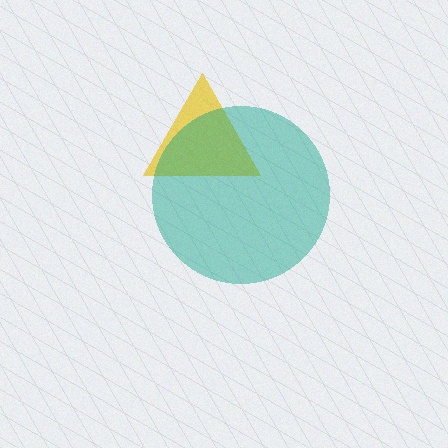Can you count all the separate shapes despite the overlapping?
Yes, there are 2 separate shapes.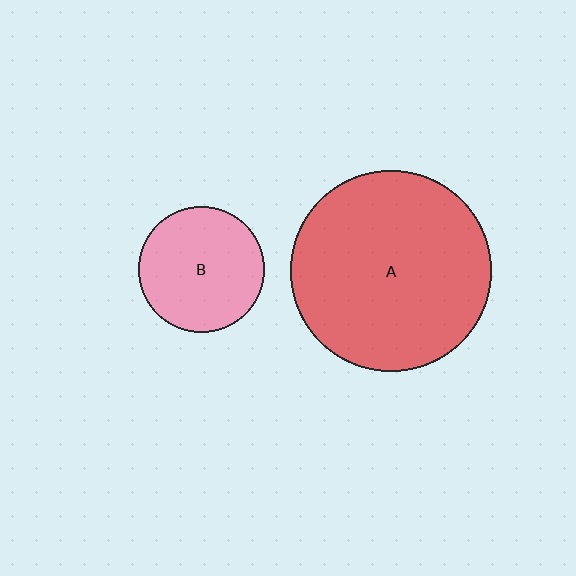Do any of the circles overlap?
No, none of the circles overlap.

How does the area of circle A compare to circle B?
Approximately 2.5 times.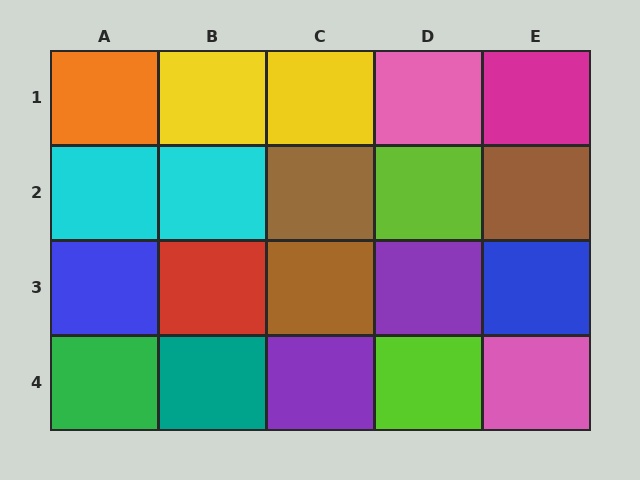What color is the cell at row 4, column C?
Purple.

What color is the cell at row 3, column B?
Red.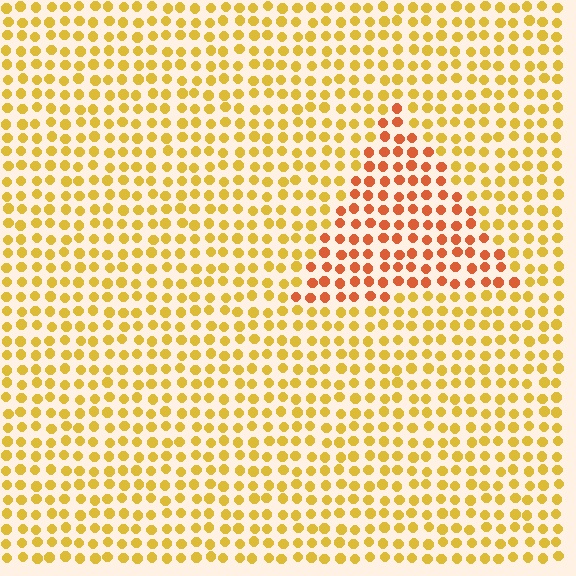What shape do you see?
I see a triangle.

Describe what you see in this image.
The image is filled with small yellow elements in a uniform arrangement. A triangle-shaped region is visible where the elements are tinted to a slightly different hue, forming a subtle color boundary.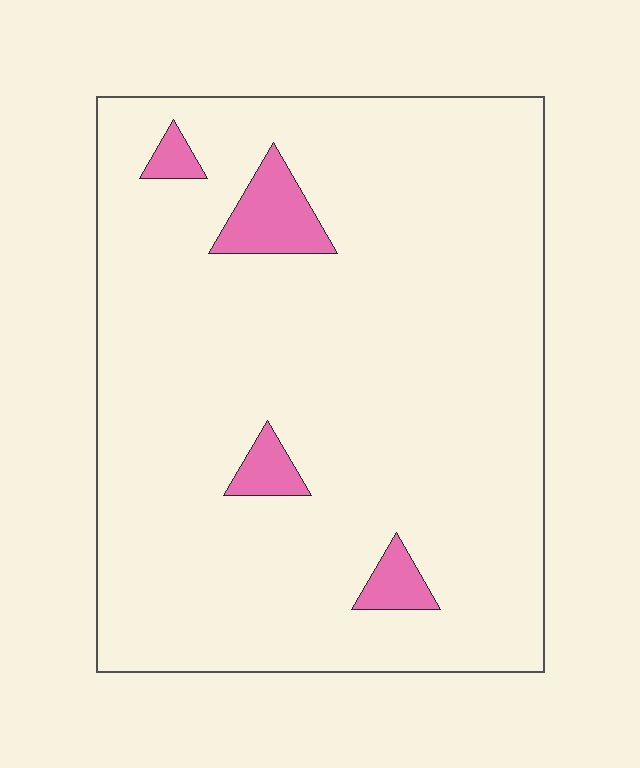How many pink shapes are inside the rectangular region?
4.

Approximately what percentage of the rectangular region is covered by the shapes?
Approximately 5%.